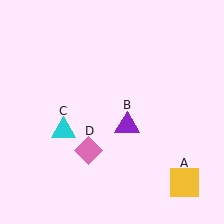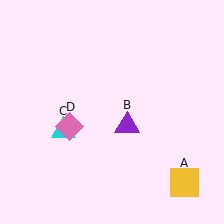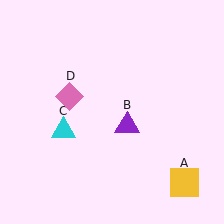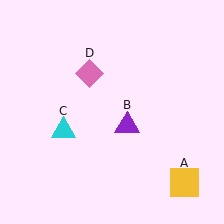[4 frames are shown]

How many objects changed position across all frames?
1 object changed position: pink diamond (object D).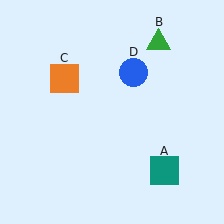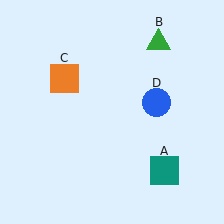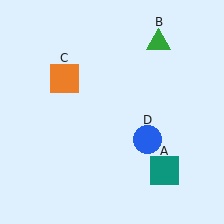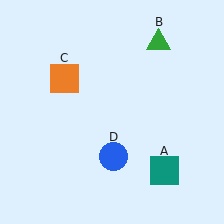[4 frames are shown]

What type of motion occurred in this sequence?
The blue circle (object D) rotated clockwise around the center of the scene.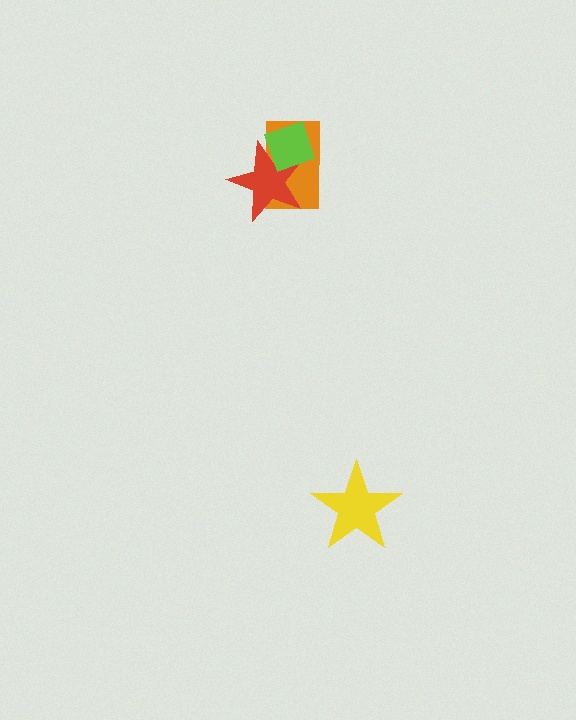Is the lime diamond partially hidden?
No, no other shape covers it.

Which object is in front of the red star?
The lime diamond is in front of the red star.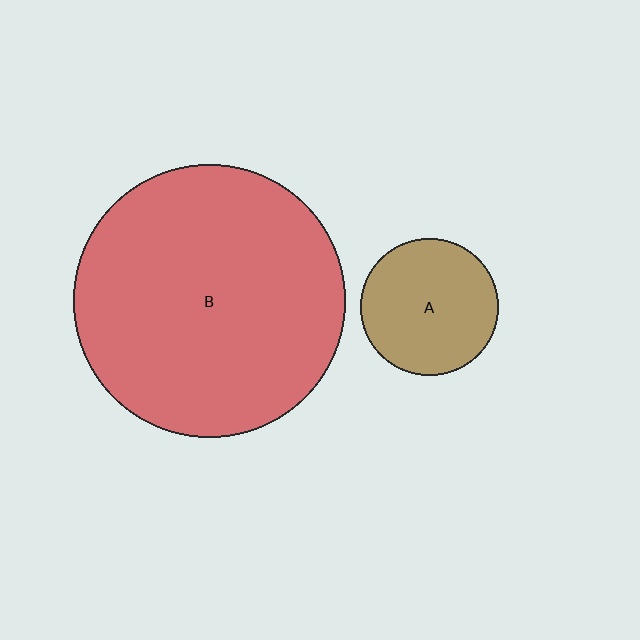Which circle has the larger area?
Circle B (red).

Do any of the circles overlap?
No, none of the circles overlap.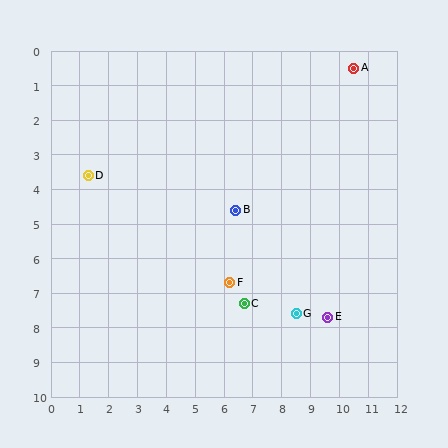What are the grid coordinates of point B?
Point B is at approximately (6.4, 4.6).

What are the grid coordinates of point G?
Point G is at approximately (8.5, 7.6).